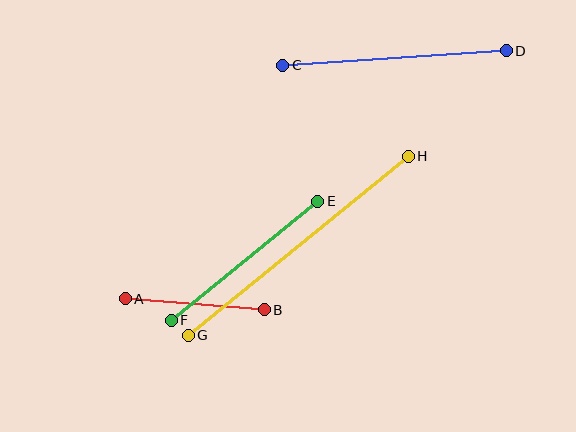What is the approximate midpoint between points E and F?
The midpoint is at approximately (244, 261) pixels.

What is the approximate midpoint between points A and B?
The midpoint is at approximately (195, 304) pixels.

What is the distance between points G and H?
The distance is approximately 284 pixels.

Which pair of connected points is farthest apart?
Points G and H are farthest apart.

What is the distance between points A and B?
The distance is approximately 140 pixels.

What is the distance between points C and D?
The distance is approximately 224 pixels.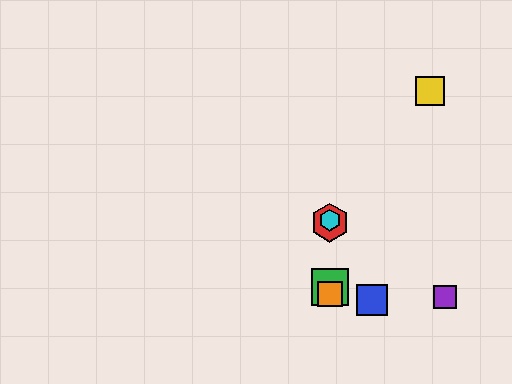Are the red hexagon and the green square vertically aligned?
Yes, both are at x≈330.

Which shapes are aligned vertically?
The red hexagon, the green square, the orange square, the cyan hexagon are aligned vertically.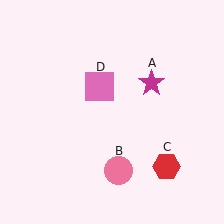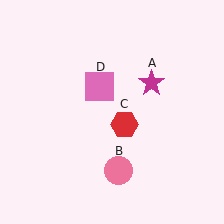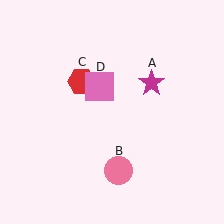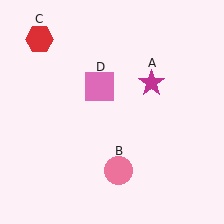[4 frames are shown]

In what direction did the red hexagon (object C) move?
The red hexagon (object C) moved up and to the left.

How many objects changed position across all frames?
1 object changed position: red hexagon (object C).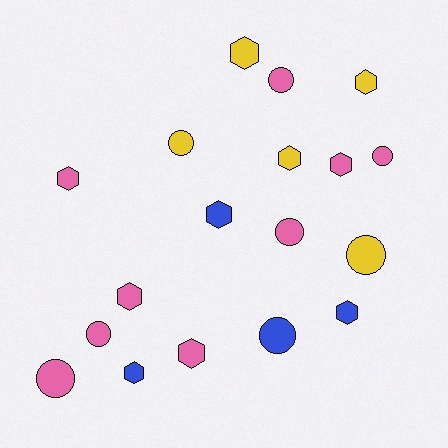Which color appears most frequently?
Pink, with 9 objects.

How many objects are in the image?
There are 18 objects.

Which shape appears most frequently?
Hexagon, with 10 objects.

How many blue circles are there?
There is 1 blue circle.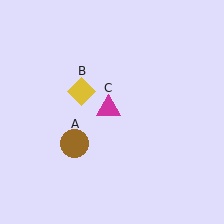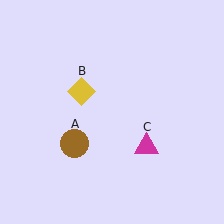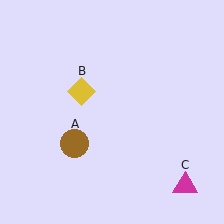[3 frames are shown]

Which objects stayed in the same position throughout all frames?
Brown circle (object A) and yellow diamond (object B) remained stationary.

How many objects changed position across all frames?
1 object changed position: magenta triangle (object C).